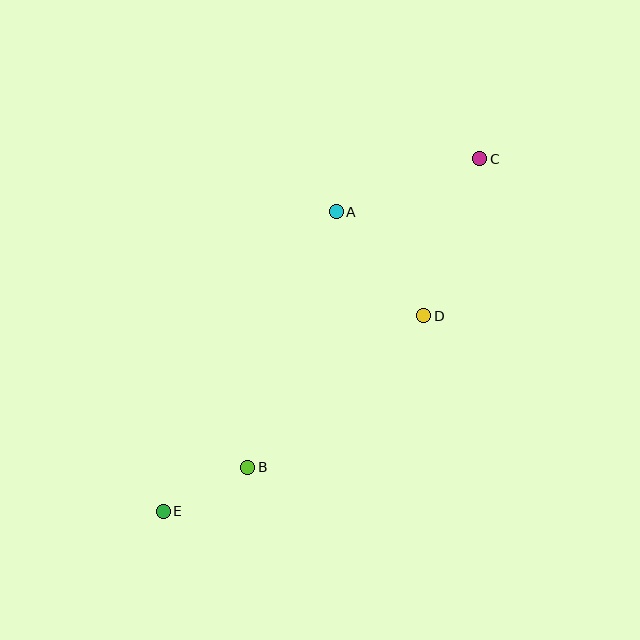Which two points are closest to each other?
Points B and E are closest to each other.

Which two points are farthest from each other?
Points C and E are farthest from each other.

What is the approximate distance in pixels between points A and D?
The distance between A and D is approximately 136 pixels.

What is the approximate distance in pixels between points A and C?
The distance between A and C is approximately 153 pixels.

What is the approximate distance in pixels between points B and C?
The distance between B and C is approximately 386 pixels.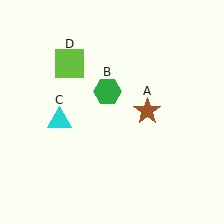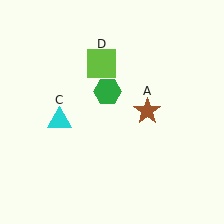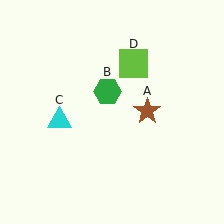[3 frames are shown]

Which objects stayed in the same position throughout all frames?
Brown star (object A) and green hexagon (object B) and cyan triangle (object C) remained stationary.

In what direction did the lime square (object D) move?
The lime square (object D) moved right.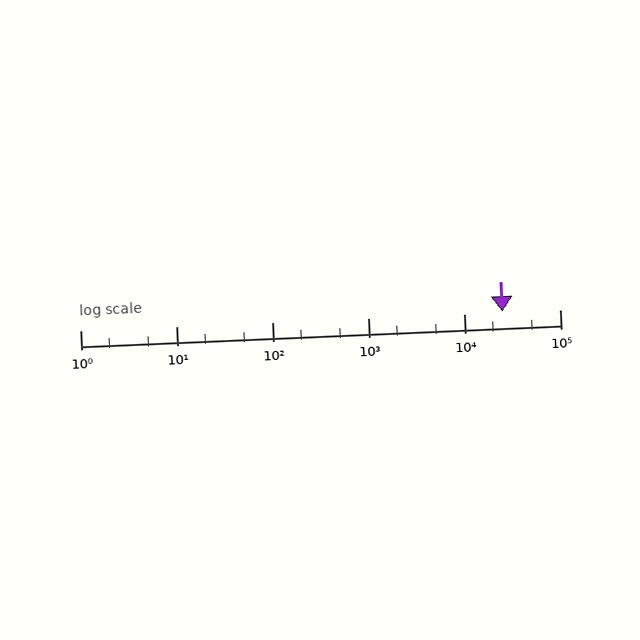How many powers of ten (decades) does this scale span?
The scale spans 5 decades, from 1 to 100000.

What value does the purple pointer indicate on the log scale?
The pointer indicates approximately 25000.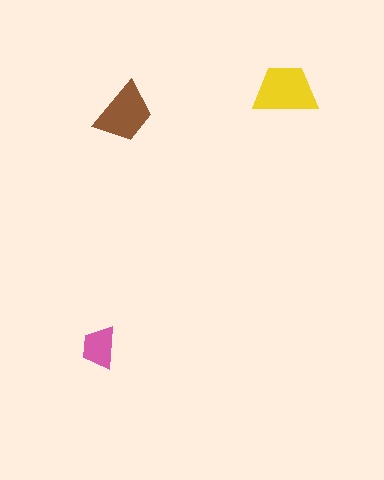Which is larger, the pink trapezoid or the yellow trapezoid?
The yellow one.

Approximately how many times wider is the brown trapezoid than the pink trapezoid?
About 1.5 times wider.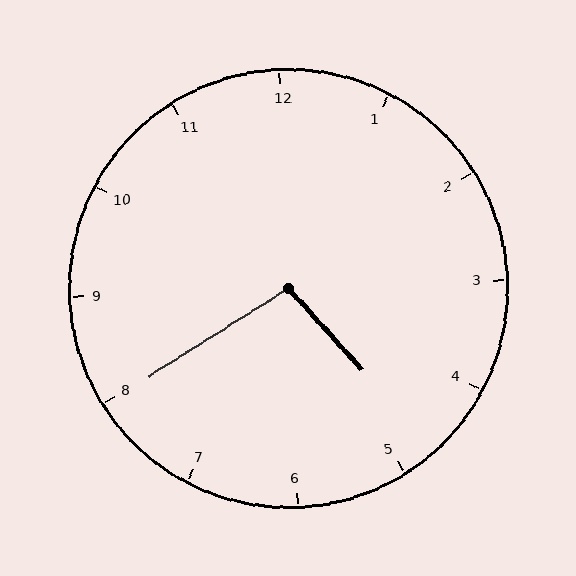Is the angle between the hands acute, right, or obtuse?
It is obtuse.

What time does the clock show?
4:40.